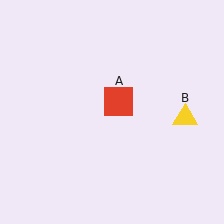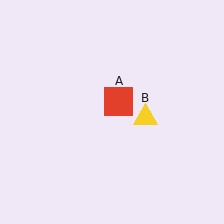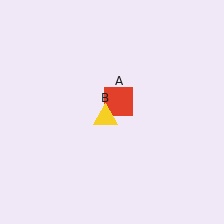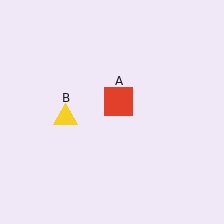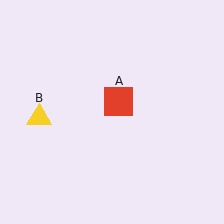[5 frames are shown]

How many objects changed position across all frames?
1 object changed position: yellow triangle (object B).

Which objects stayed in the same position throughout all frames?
Red square (object A) remained stationary.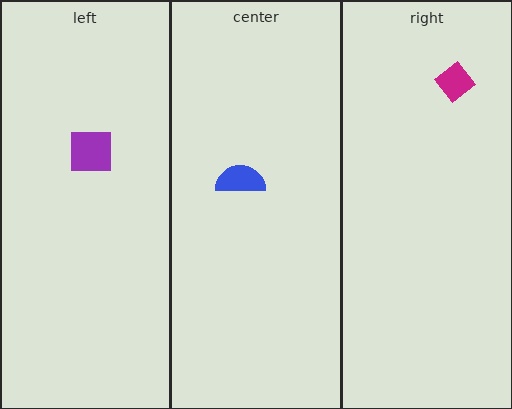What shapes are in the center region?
The blue semicircle.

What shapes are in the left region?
The purple square.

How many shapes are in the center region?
1.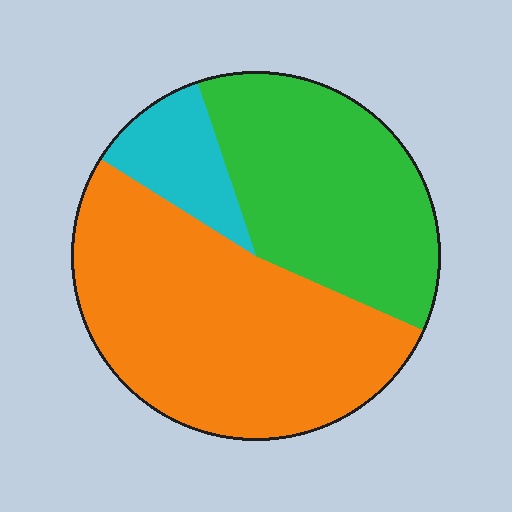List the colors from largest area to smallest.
From largest to smallest: orange, green, cyan.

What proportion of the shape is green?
Green takes up about three eighths (3/8) of the shape.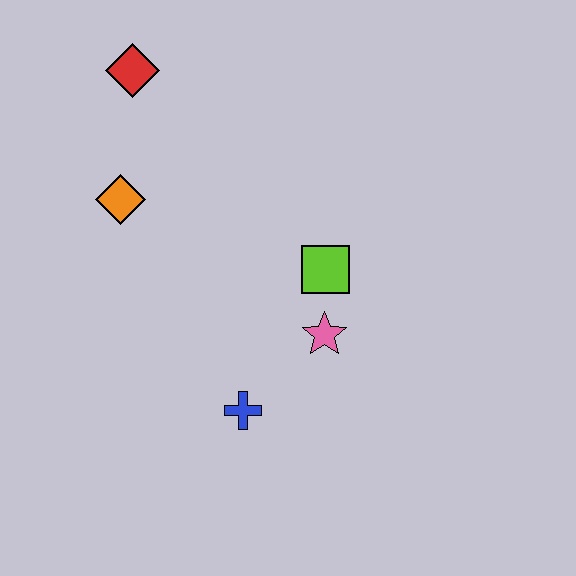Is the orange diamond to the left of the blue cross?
Yes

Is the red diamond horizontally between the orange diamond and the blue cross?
Yes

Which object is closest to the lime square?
The pink star is closest to the lime square.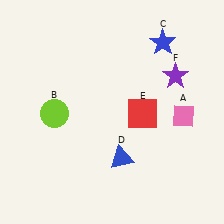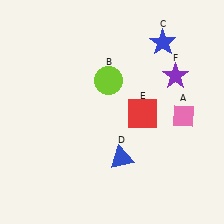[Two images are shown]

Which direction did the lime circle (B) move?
The lime circle (B) moved right.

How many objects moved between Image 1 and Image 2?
1 object moved between the two images.